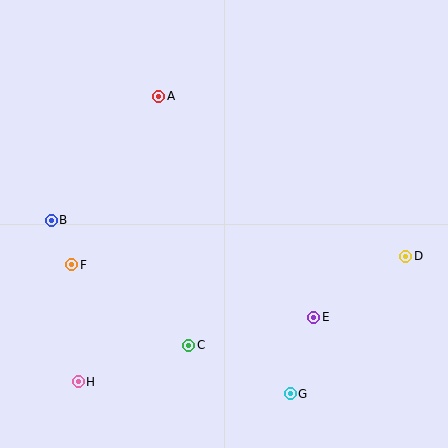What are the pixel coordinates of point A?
Point A is at (159, 96).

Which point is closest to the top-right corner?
Point D is closest to the top-right corner.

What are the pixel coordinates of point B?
Point B is at (51, 220).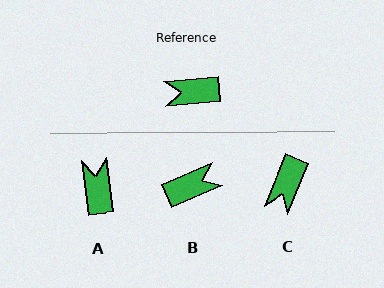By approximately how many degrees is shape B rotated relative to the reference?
Approximately 162 degrees clockwise.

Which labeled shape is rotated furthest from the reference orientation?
B, about 162 degrees away.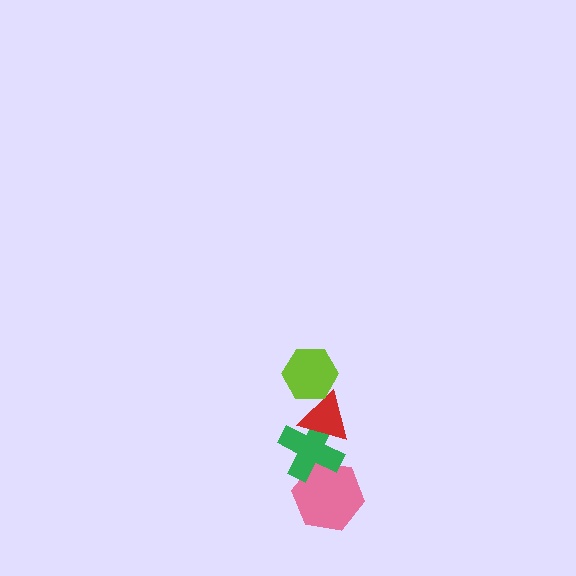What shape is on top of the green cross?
The red triangle is on top of the green cross.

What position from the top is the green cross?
The green cross is 3rd from the top.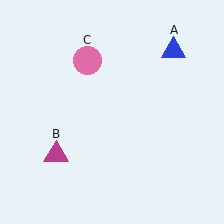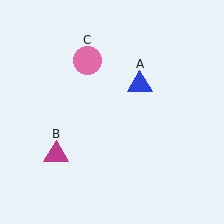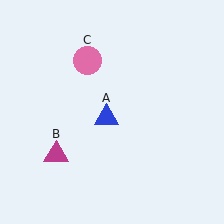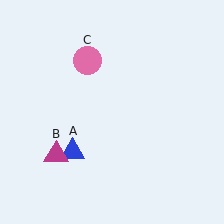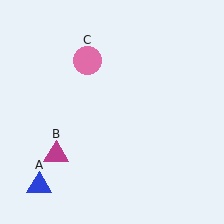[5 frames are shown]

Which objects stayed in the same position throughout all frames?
Magenta triangle (object B) and pink circle (object C) remained stationary.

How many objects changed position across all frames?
1 object changed position: blue triangle (object A).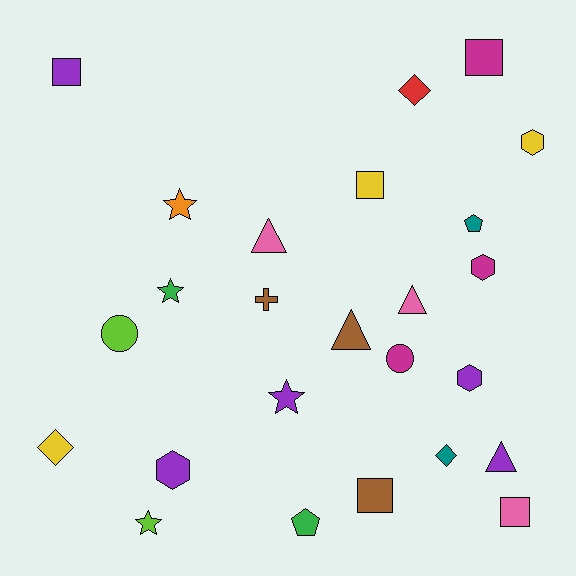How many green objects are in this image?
There are 2 green objects.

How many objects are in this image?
There are 25 objects.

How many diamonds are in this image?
There are 3 diamonds.